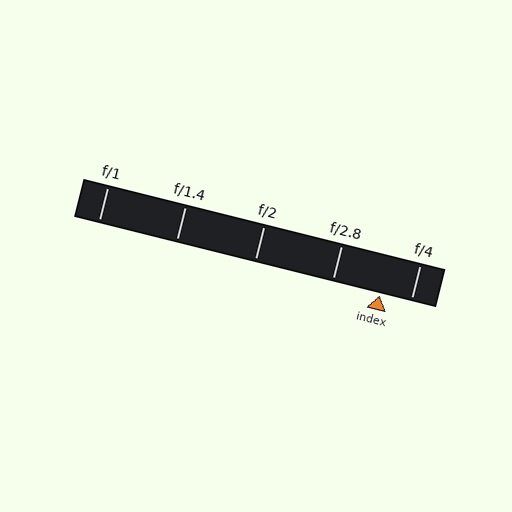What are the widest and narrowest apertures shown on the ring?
The widest aperture shown is f/1 and the narrowest is f/4.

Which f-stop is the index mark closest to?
The index mark is closest to f/4.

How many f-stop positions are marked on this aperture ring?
There are 5 f-stop positions marked.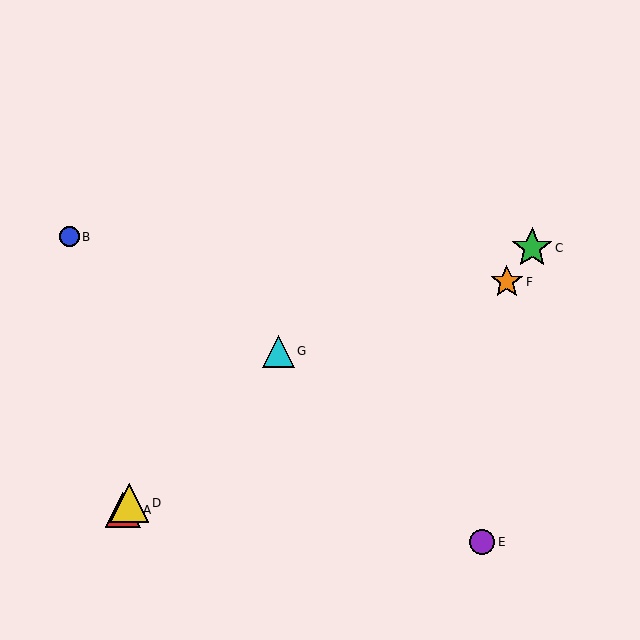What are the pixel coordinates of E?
Object E is at (482, 542).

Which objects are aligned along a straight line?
Objects A, D, G are aligned along a straight line.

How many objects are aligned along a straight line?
3 objects (A, D, G) are aligned along a straight line.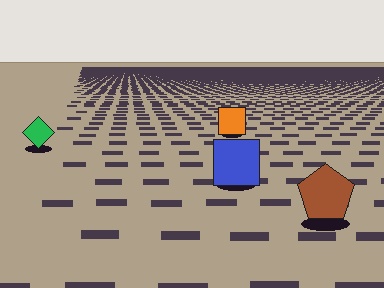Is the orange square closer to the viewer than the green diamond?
No. The green diamond is closer — you can tell from the texture gradient: the ground texture is coarser near it.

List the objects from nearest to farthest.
From nearest to farthest: the brown pentagon, the blue square, the green diamond, the orange square.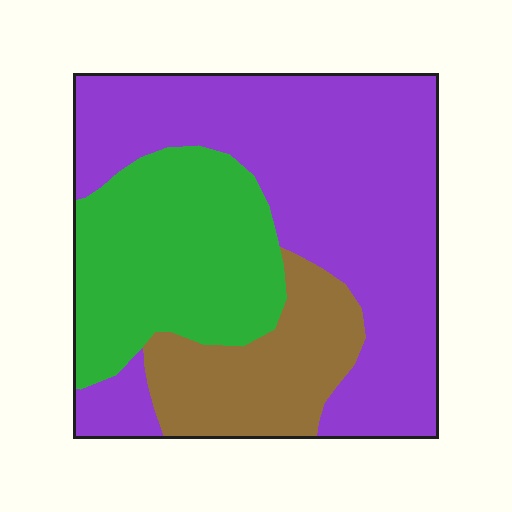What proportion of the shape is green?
Green takes up between a quarter and a half of the shape.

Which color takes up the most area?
Purple, at roughly 55%.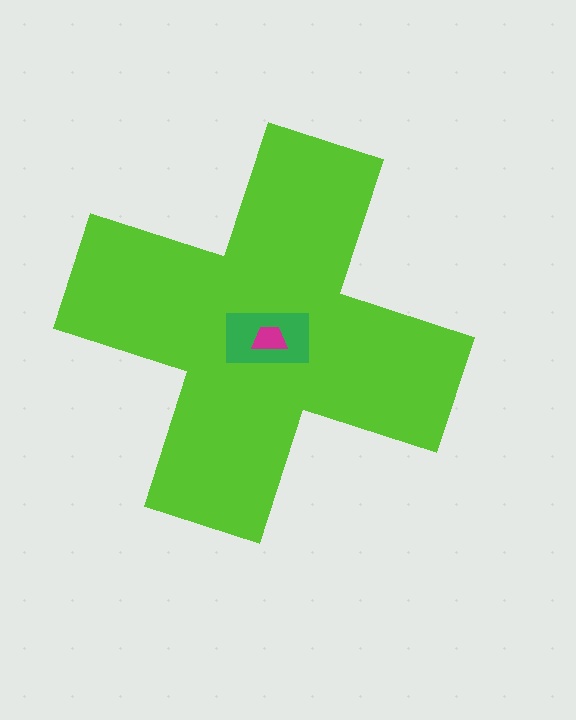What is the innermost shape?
The magenta trapezoid.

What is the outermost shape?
The lime cross.